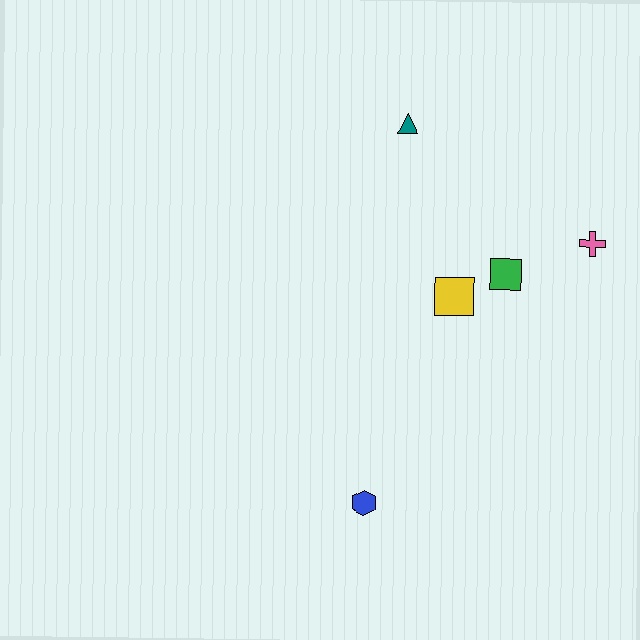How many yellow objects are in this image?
There is 1 yellow object.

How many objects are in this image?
There are 5 objects.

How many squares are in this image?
There are 2 squares.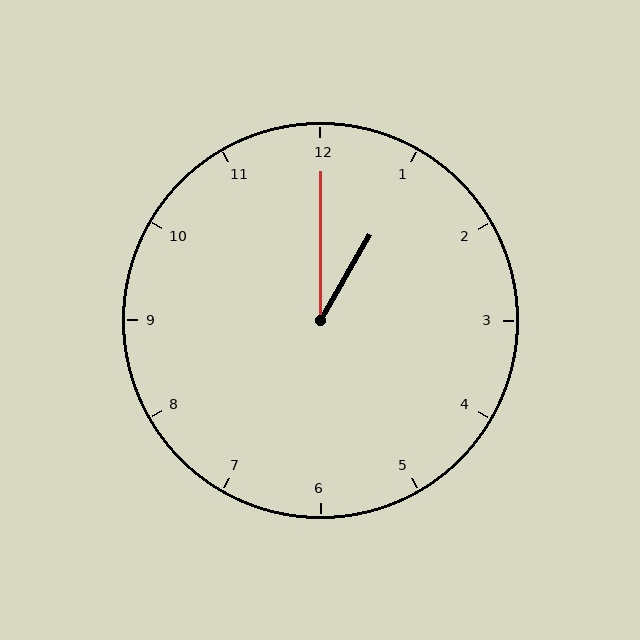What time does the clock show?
1:00.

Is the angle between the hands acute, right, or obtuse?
It is acute.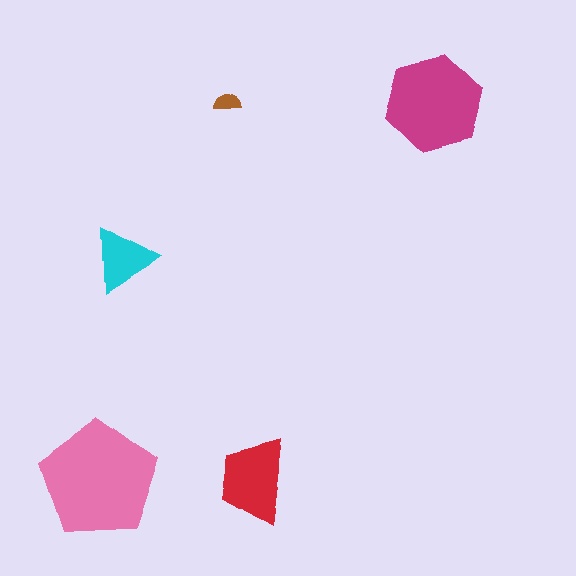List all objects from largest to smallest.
The pink pentagon, the magenta hexagon, the red trapezoid, the cyan triangle, the brown semicircle.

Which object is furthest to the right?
The magenta hexagon is rightmost.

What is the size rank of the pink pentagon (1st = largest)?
1st.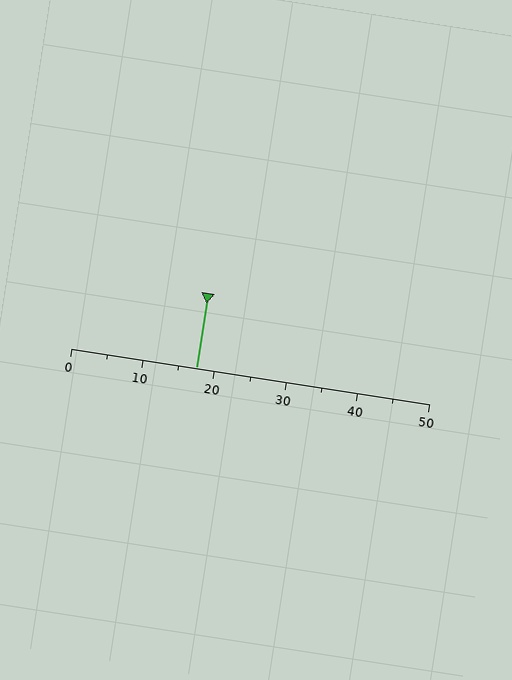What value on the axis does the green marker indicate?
The marker indicates approximately 17.5.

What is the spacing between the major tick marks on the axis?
The major ticks are spaced 10 apart.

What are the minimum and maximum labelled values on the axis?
The axis runs from 0 to 50.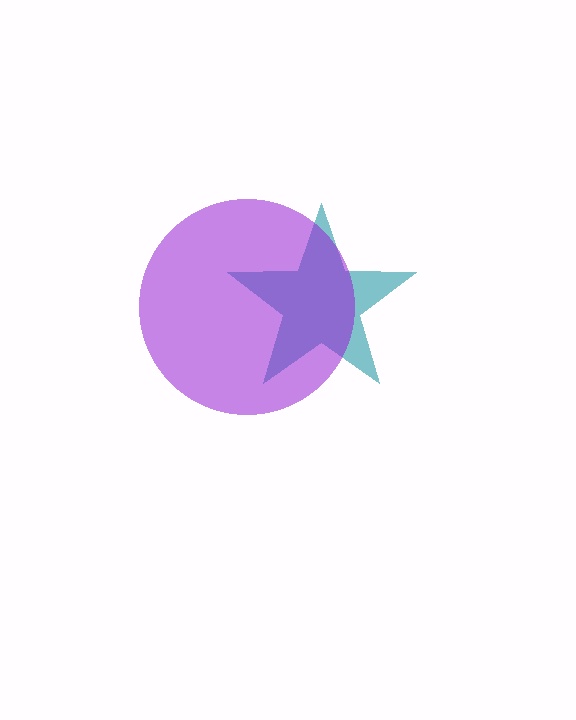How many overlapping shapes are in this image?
There are 2 overlapping shapes in the image.